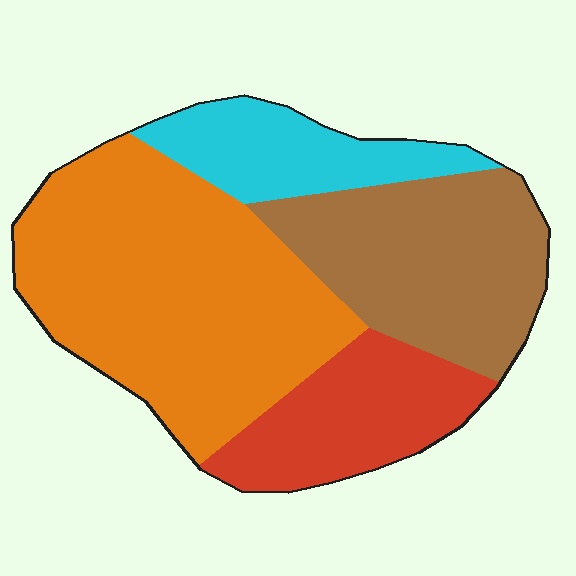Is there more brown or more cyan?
Brown.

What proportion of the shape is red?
Red covers around 15% of the shape.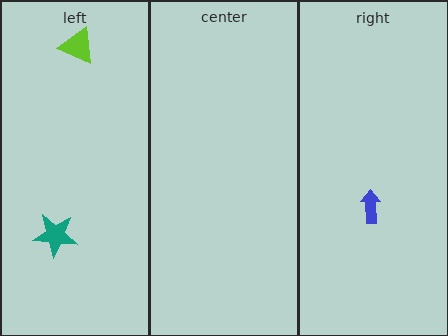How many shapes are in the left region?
2.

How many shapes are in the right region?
1.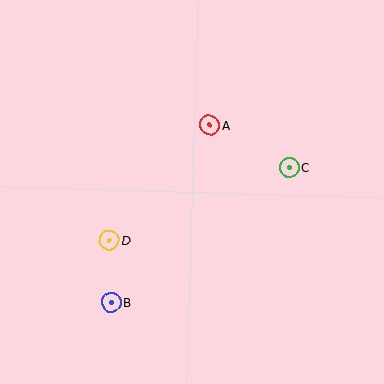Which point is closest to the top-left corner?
Point A is closest to the top-left corner.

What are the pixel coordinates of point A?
Point A is at (210, 125).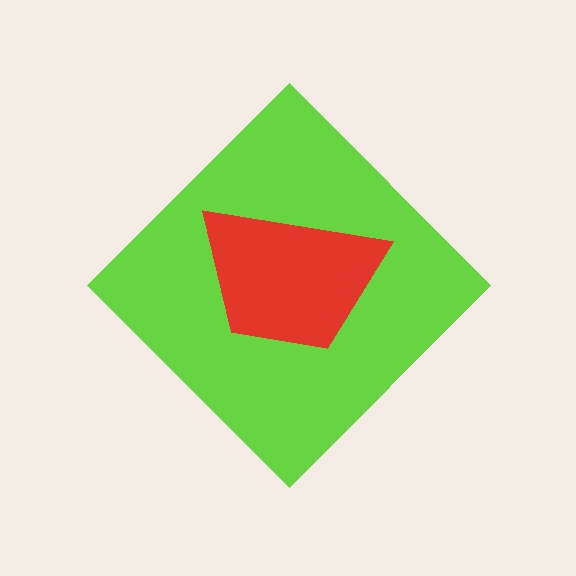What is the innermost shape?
The red trapezoid.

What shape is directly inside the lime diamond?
The red trapezoid.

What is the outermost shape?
The lime diamond.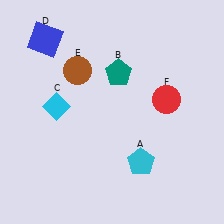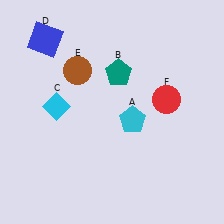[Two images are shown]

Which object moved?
The cyan pentagon (A) moved up.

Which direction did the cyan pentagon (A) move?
The cyan pentagon (A) moved up.